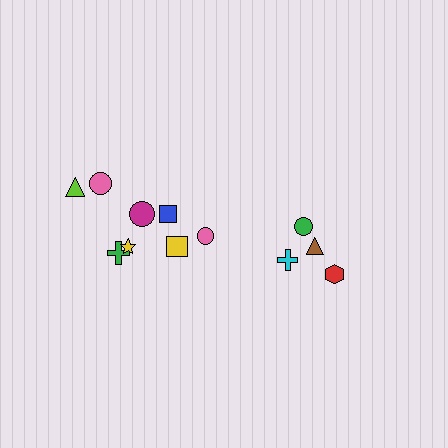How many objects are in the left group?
There are 8 objects.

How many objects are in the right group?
There are 4 objects.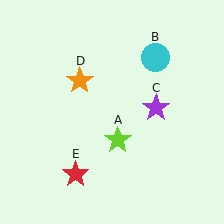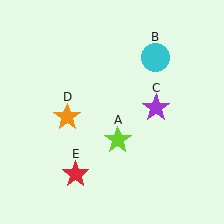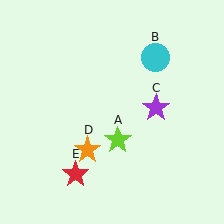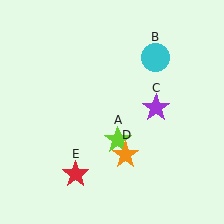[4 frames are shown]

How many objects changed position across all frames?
1 object changed position: orange star (object D).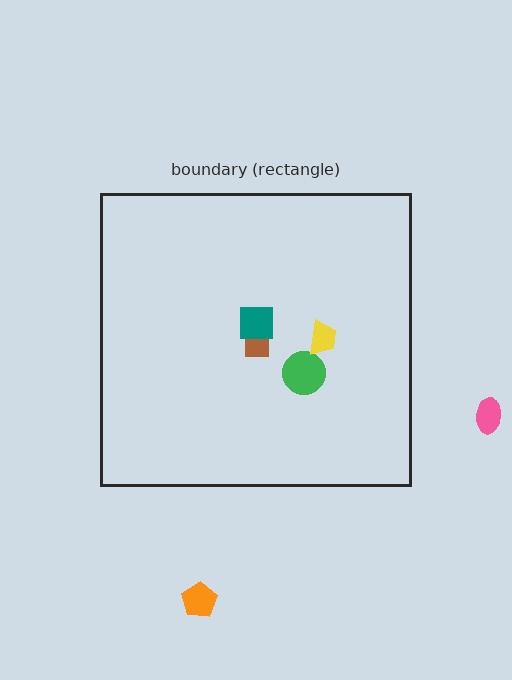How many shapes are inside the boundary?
4 inside, 2 outside.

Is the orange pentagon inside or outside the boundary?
Outside.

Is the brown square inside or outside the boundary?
Inside.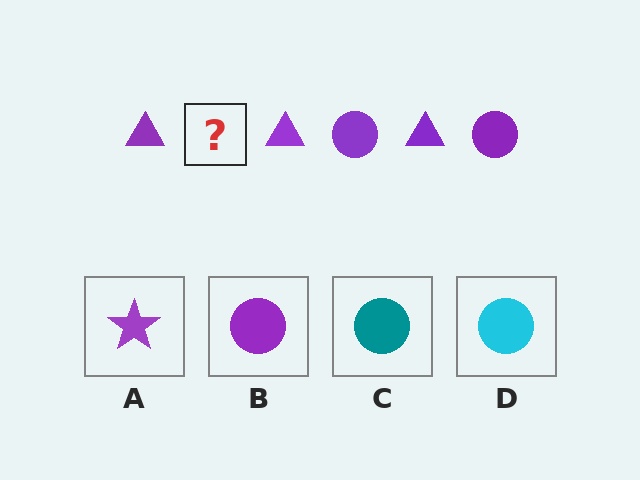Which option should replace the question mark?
Option B.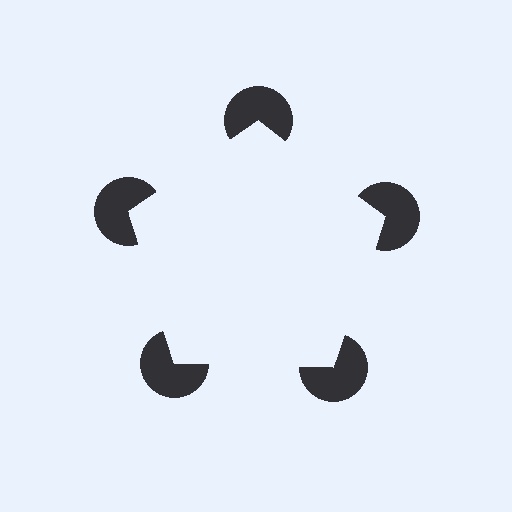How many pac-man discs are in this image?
There are 5 — one at each vertex of the illusory pentagon.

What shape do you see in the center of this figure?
An illusory pentagon — its edges are inferred from the aligned wedge cuts in the pac-man discs, not physically drawn.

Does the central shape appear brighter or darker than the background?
It typically appears slightly brighter than the background, even though no actual brightness change is drawn.